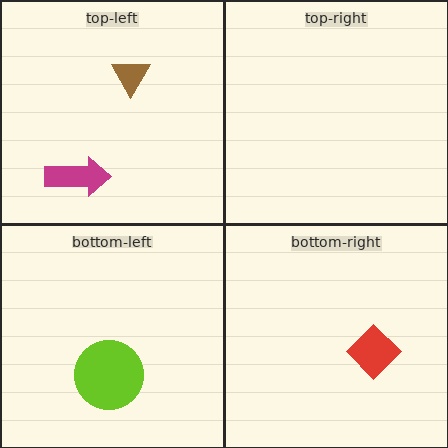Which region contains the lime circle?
The bottom-left region.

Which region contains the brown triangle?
The top-left region.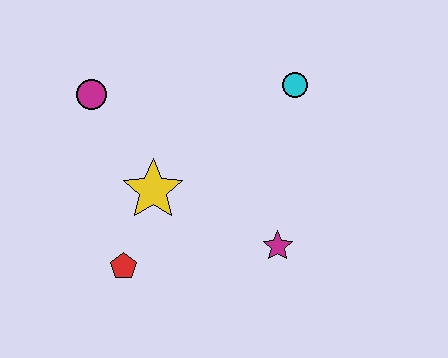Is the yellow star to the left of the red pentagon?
No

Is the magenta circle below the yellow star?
No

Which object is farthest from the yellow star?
The cyan circle is farthest from the yellow star.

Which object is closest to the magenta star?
The yellow star is closest to the magenta star.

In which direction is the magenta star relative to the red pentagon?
The magenta star is to the right of the red pentagon.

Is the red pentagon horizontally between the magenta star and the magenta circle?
Yes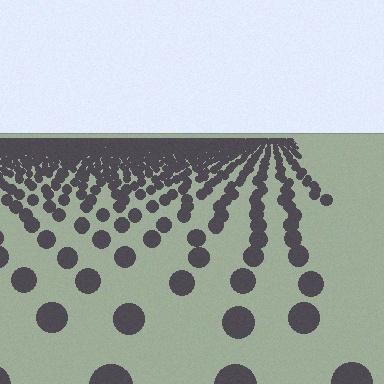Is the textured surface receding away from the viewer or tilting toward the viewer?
The surface is receding away from the viewer. Texture elements get smaller and denser toward the top.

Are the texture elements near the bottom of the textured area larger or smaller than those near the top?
Larger. Near the bottom, elements are closer to the viewer and appear at a bigger on-screen size.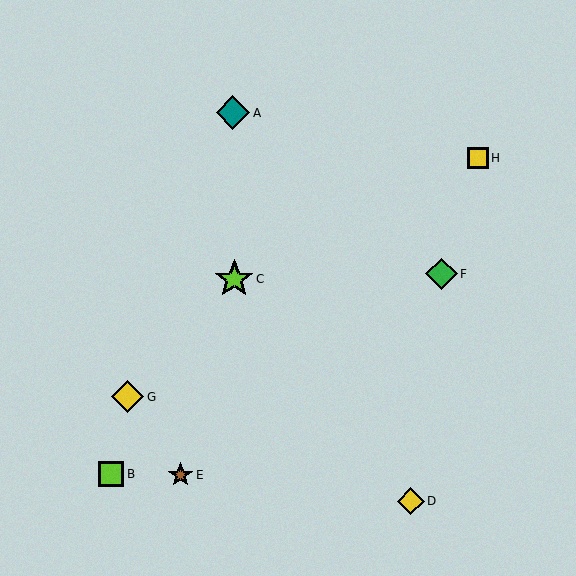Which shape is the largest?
The lime star (labeled C) is the largest.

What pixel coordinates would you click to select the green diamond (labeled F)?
Click at (441, 274) to select the green diamond F.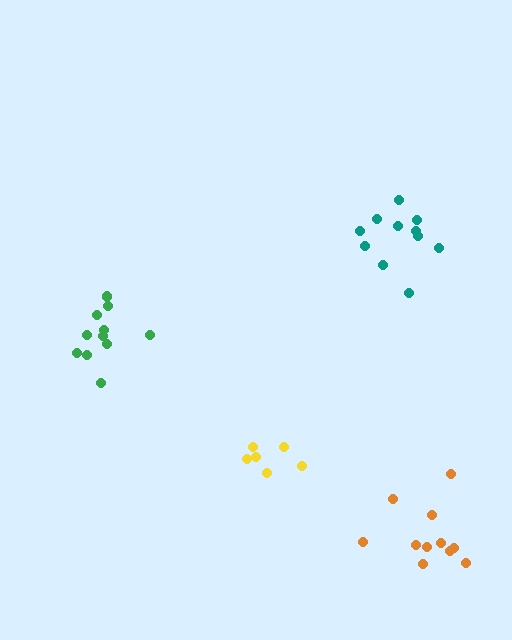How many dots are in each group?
Group 1: 11 dots, Group 2: 11 dots, Group 3: 11 dots, Group 4: 6 dots (39 total).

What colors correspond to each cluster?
The clusters are colored: teal, green, orange, yellow.